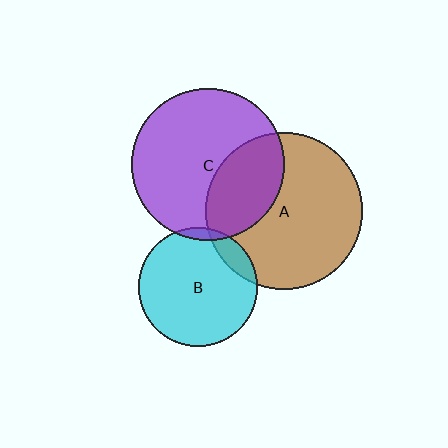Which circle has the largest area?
Circle A (brown).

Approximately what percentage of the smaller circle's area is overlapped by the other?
Approximately 30%.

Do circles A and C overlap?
Yes.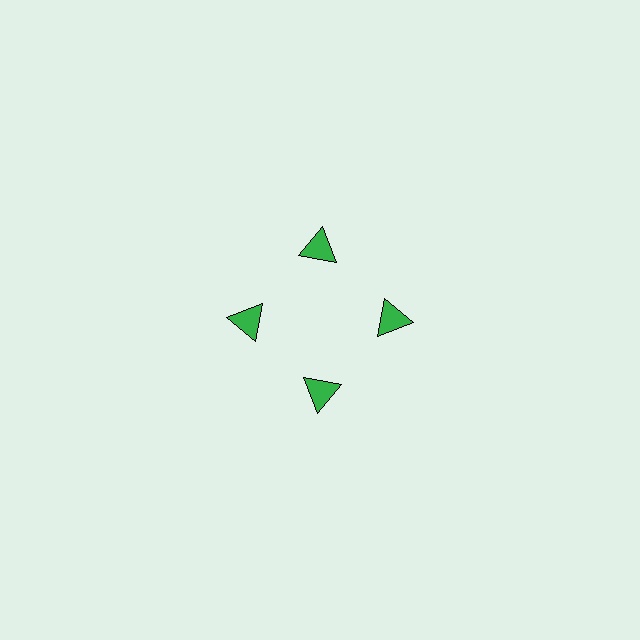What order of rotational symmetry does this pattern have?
This pattern has 4-fold rotational symmetry.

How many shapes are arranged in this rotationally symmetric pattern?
There are 4 shapes, arranged in 4 groups of 1.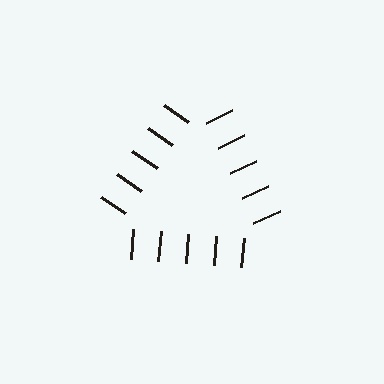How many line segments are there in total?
15 — 5 along each of the 3 edges.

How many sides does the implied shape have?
3 sides — the line-ends trace a triangle.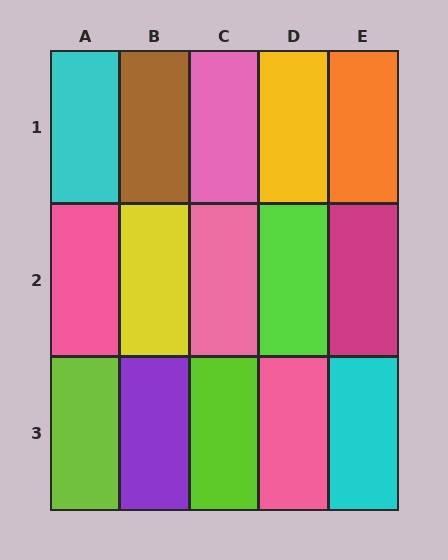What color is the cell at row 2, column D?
Lime.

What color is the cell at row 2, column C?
Pink.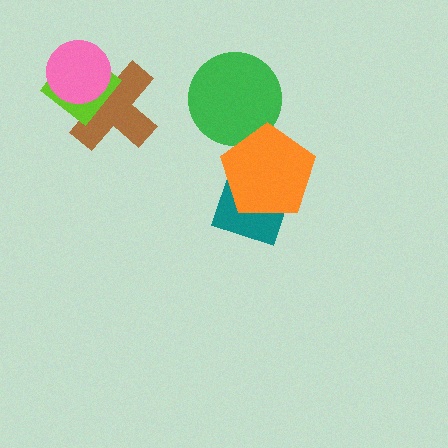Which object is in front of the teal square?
The orange pentagon is in front of the teal square.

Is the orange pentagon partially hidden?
No, no other shape covers it.